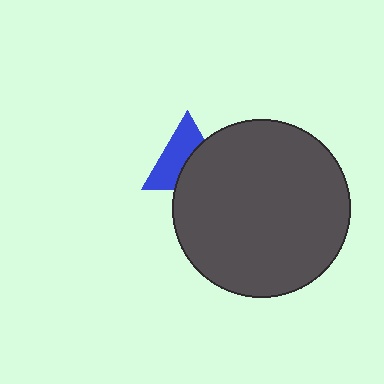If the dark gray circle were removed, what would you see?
You would see the complete blue triangle.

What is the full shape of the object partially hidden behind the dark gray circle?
The partially hidden object is a blue triangle.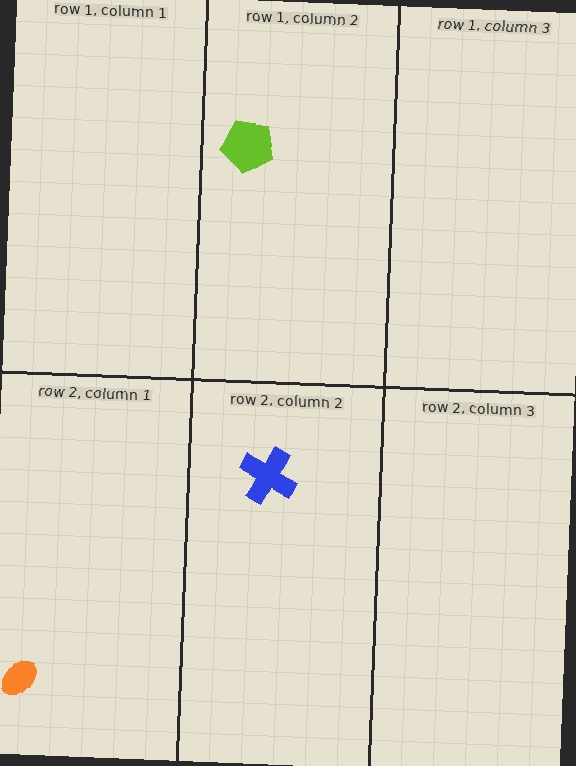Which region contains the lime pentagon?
The row 1, column 2 region.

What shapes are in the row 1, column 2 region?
The lime pentagon.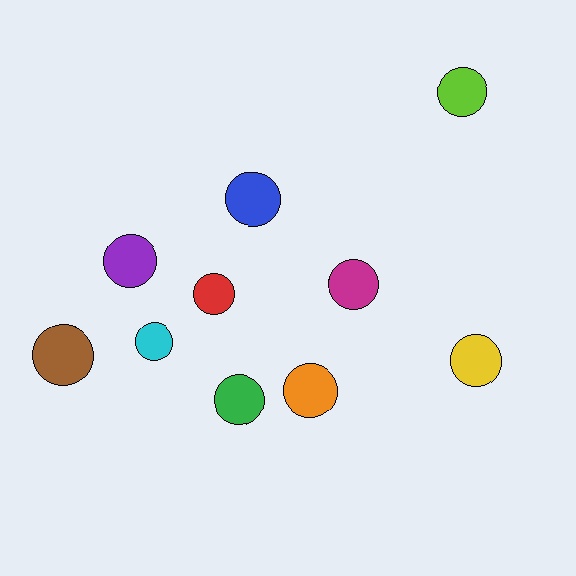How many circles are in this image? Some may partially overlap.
There are 10 circles.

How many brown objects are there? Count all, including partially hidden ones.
There is 1 brown object.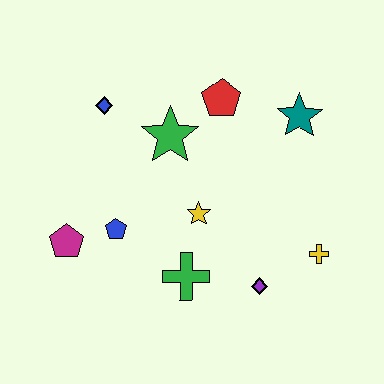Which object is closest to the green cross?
The yellow star is closest to the green cross.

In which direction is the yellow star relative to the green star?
The yellow star is below the green star.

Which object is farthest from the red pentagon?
The magenta pentagon is farthest from the red pentagon.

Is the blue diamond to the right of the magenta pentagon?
Yes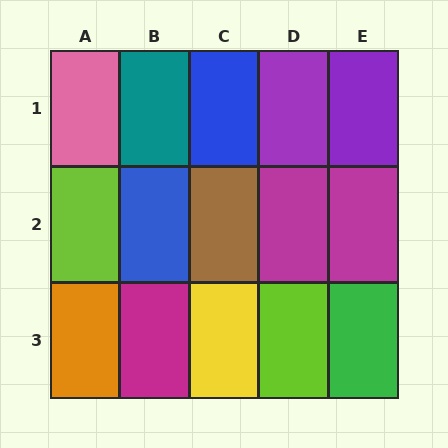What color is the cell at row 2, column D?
Magenta.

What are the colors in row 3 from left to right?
Orange, magenta, yellow, lime, green.